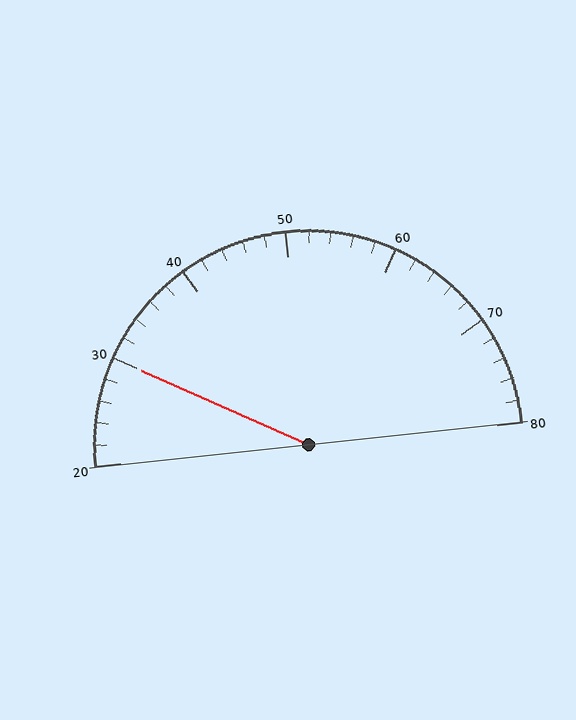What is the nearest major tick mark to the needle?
The nearest major tick mark is 30.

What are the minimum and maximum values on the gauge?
The gauge ranges from 20 to 80.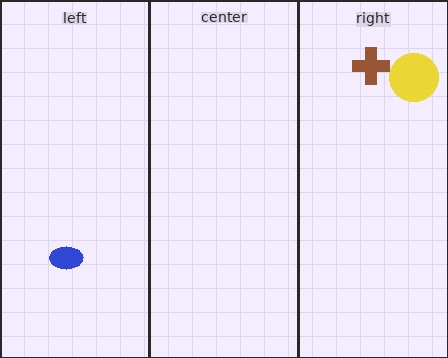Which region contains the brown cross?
The right region.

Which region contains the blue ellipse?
The left region.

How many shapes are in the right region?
2.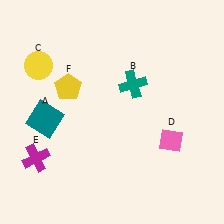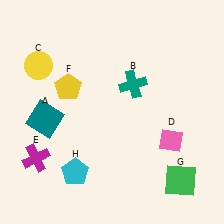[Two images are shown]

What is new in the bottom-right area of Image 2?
A green square (G) was added in the bottom-right area of Image 2.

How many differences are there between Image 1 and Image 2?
There are 2 differences between the two images.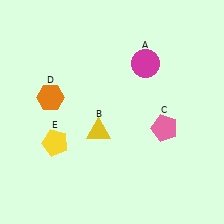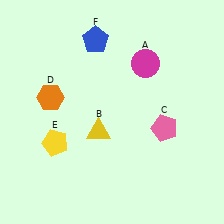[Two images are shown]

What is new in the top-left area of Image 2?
A blue pentagon (F) was added in the top-left area of Image 2.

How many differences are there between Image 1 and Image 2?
There is 1 difference between the two images.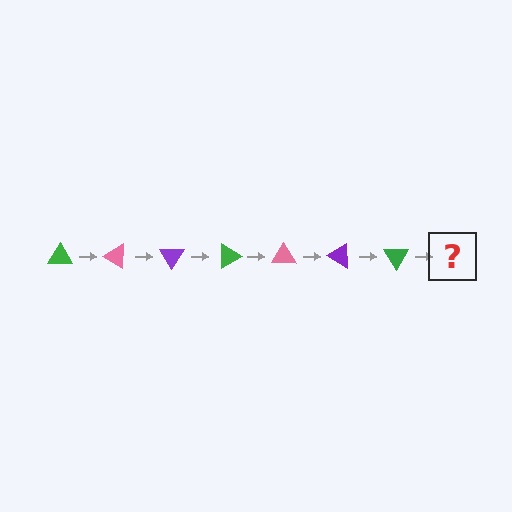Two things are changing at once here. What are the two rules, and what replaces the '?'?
The two rules are that it rotates 30 degrees each step and the color cycles through green, pink, and purple. The '?' should be a pink triangle, rotated 210 degrees from the start.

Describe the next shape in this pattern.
It should be a pink triangle, rotated 210 degrees from the start.